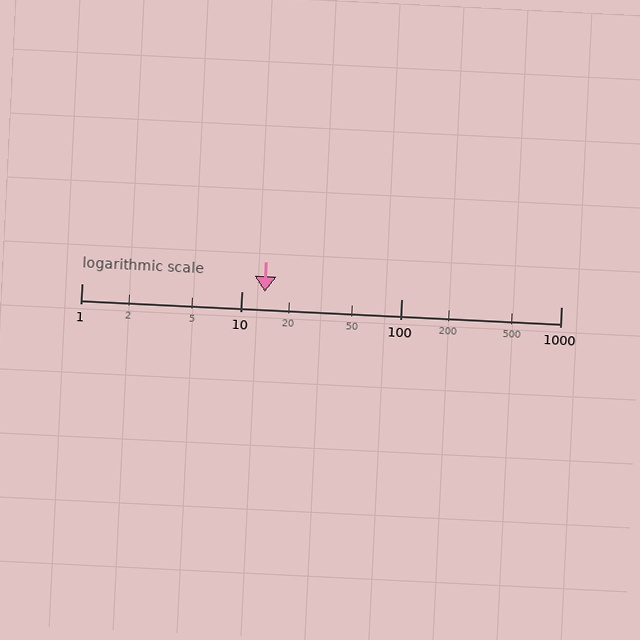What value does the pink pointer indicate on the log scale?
The pointer indicates approximately 14.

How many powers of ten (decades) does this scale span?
The scale spans 3 decades, from 1 to 1000.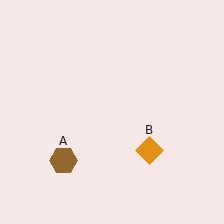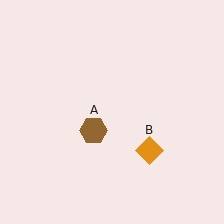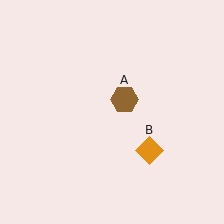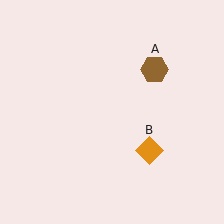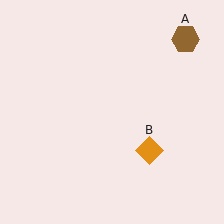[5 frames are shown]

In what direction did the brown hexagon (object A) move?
The brown hexagon (object A) moved up and to the right.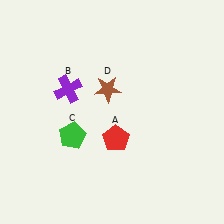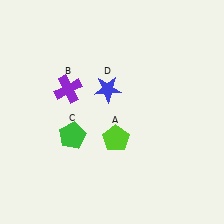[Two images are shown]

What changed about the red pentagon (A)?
In Image 1, A is red. In Image 2, it changed to lime.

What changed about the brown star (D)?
In Image 1, D is brown. In Image 2, it changed to blue.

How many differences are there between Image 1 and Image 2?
There are 2 differences between the two images.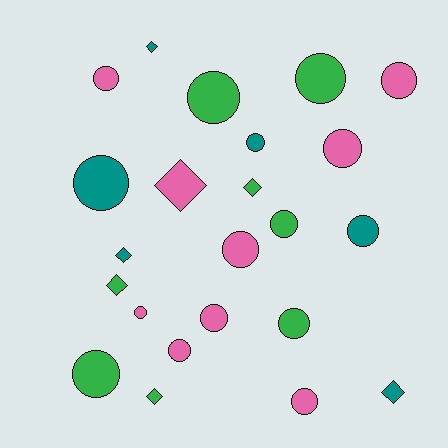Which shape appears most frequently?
Circle, with 16 objects.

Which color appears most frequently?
Pink, with 9 objects.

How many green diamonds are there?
There are 3 green diamonds.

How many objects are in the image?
There are 23 objects.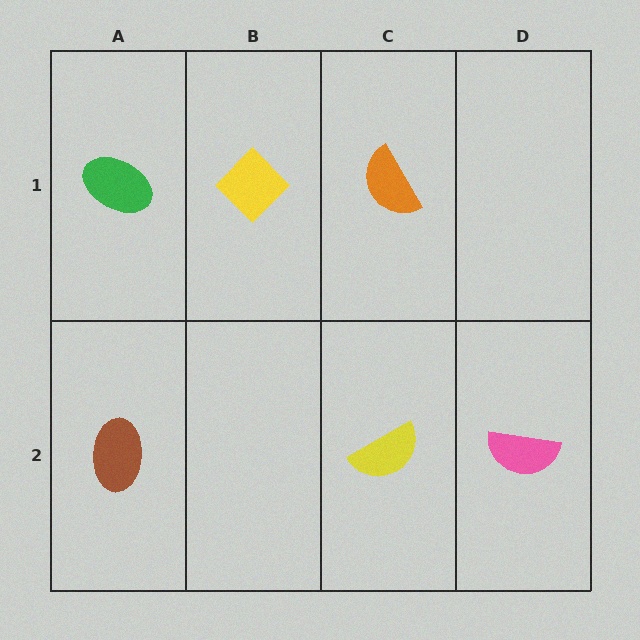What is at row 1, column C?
An orange semicircle.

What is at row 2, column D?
A pink semicircle.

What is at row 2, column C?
A yellow semicircle.